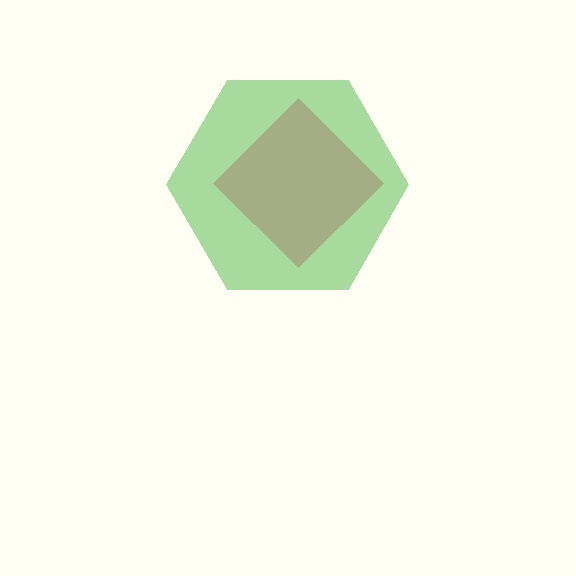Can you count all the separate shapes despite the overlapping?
Yes, there are 2 separate shapes.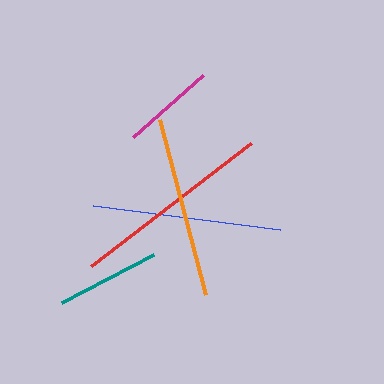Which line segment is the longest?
The red line is the longest at approximately 202 pixels.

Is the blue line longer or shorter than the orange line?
The blue line is longer than the orange line.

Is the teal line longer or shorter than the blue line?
The blue line is longer than the teal line.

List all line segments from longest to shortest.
From longest to shortest: red, blue, orange, teal, magenta.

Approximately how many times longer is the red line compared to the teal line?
The red line is approximately 2.0 times the length of the teal line.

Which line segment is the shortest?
The magenta line is the shortest at approximately 93 pixels.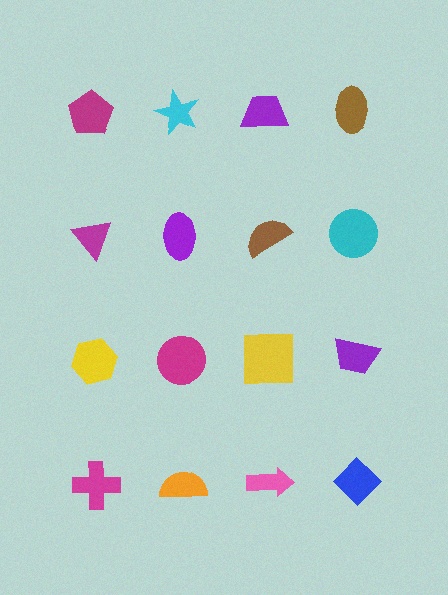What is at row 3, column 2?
A magenta circle.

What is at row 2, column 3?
A brown semicircle.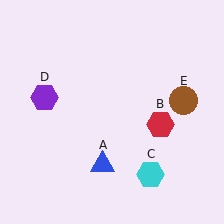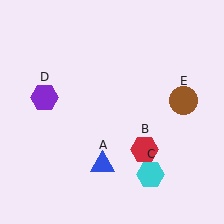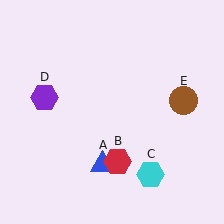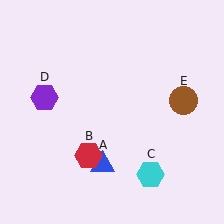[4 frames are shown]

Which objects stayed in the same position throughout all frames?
Blue triangle (object A) and cyan hexagon (object C) and purple hexagon (object D) and brown circle (object E) remained stationary.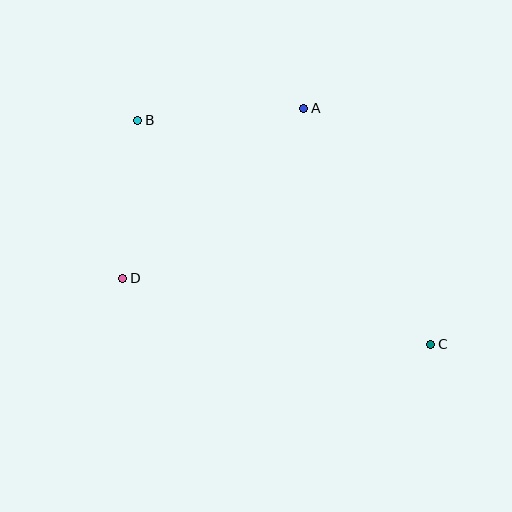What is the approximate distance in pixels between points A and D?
The distance between A and D is approximately 248 pixels.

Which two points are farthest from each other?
Points B and C are farthest from each other.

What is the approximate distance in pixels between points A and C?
The distance between A and C is approximately 268 pixels.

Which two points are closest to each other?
Points B and D are closest to each other.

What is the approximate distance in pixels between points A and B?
The distance between A and B is approximately 167 pixels.